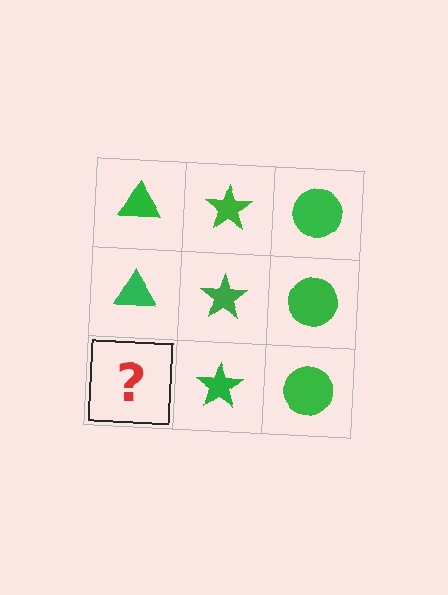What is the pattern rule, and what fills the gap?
The rule is that each column has a consistent shape. The gap should be filled with a green triangle.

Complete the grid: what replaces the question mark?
The question mark should be replaced with a green triangle.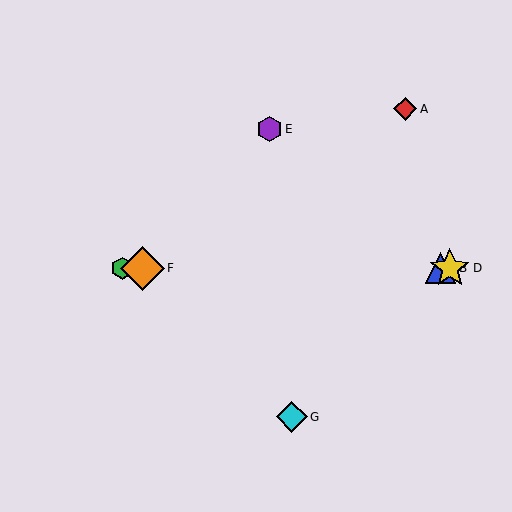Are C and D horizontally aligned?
Yes, both are at y≈268.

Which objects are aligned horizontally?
Objects B, C, D, F are aligned horizontally.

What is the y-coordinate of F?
Object F is at y≈268.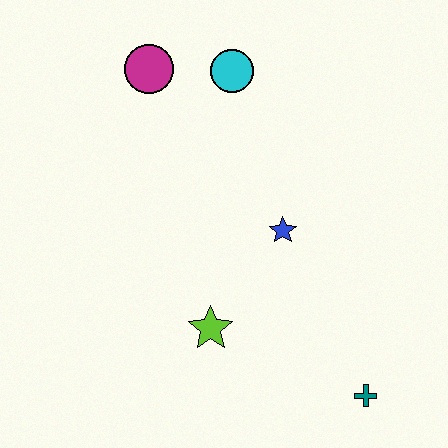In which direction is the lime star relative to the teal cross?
The lime star is to the left of the teal cross.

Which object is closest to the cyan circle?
The magenta circle is closest to the cyan circle.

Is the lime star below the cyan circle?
Yes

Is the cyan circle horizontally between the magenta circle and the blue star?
Yes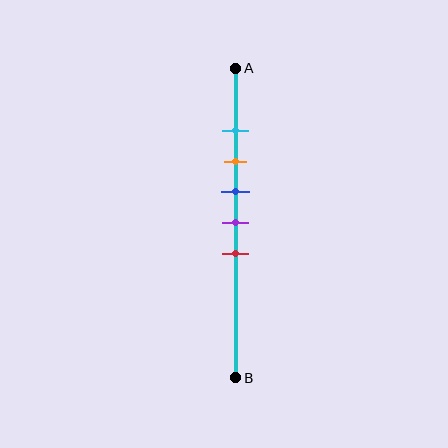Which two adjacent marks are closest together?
The cyan and orange marks are the closest adjacent pair.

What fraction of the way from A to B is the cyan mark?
The cyan mark is approximately 20% (0.2) of the way from A to B.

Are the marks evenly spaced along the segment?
Yes, the marks are approximately evenly spaced.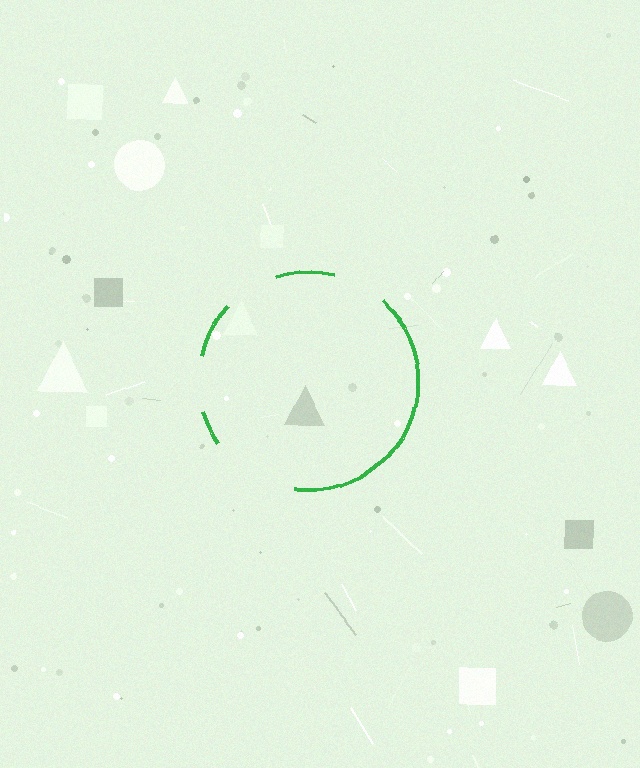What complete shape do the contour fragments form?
The contour fragments form a circle.